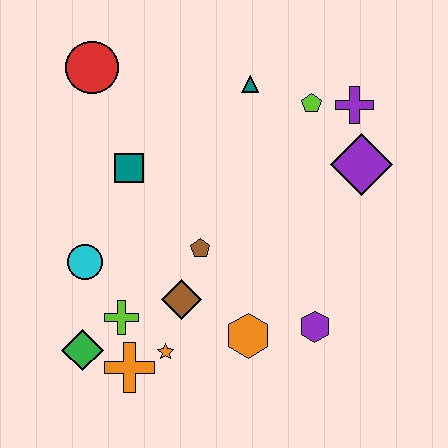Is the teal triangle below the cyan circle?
No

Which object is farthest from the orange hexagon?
The red circle is farthest from the orange hexagon.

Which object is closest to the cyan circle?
The lime cross is closest to the cyan circle.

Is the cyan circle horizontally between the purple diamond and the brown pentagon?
No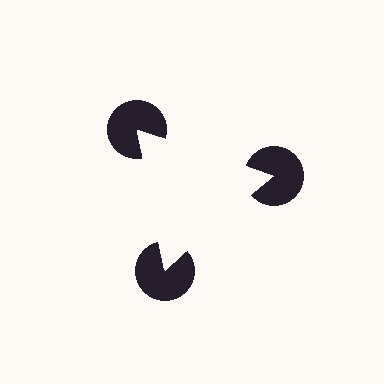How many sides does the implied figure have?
3 sides.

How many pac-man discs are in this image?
There are 3 — one at each vertex of the illusory triangle.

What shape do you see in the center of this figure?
An illusory triangle — its edges are inferred from the aligned wedge cuts in the pac-man discs, not physically drawn.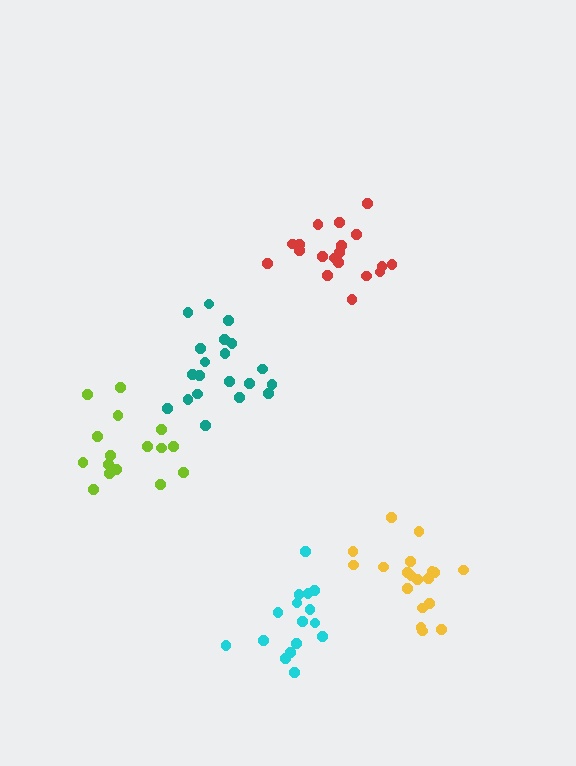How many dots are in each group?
Group 1: 19 dots, Group 2: 19 dots, Group 3: 16 dots, Group 4: 16 dots, Group 5: 20 dots (90 total).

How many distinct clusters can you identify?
There are 5 distinct clusters.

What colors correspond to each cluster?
The clusters are colored: red, yellow, lime, cyan, teal.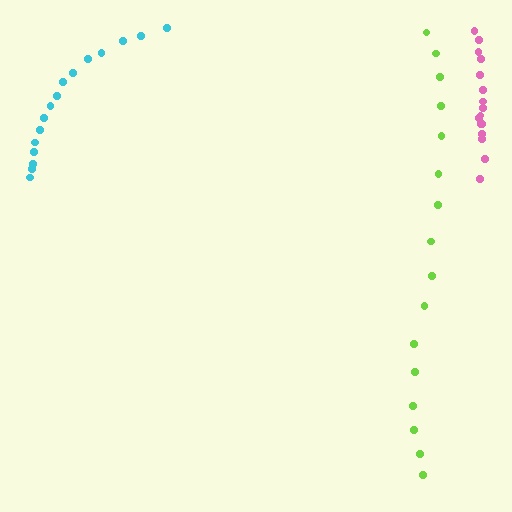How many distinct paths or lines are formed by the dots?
There are 3 distinct paths.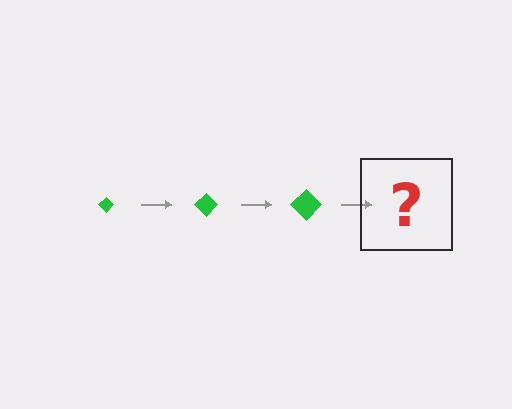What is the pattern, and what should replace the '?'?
The pattern is that the diamond gets progressively larger each step. The '?' should be a green diamond, larger than the previous one.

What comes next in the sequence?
The next element should be a green diamond, larger than the previous one.